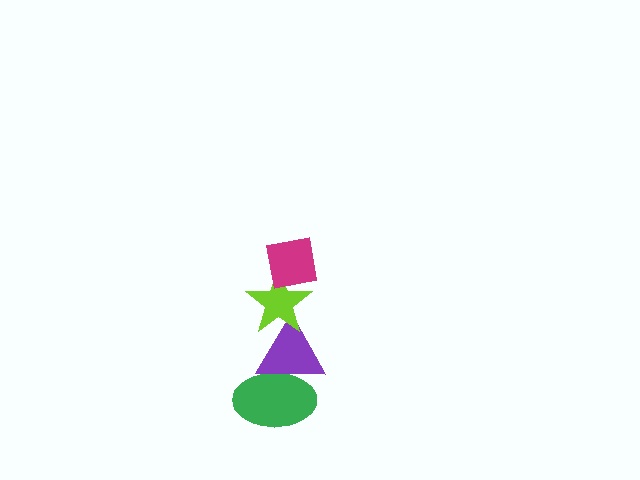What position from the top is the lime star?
The lime star is 2nd from the top.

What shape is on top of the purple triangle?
The lime star is on top of the purple triangle.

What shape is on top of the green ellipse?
The purple triangle is on top of the green ellipse.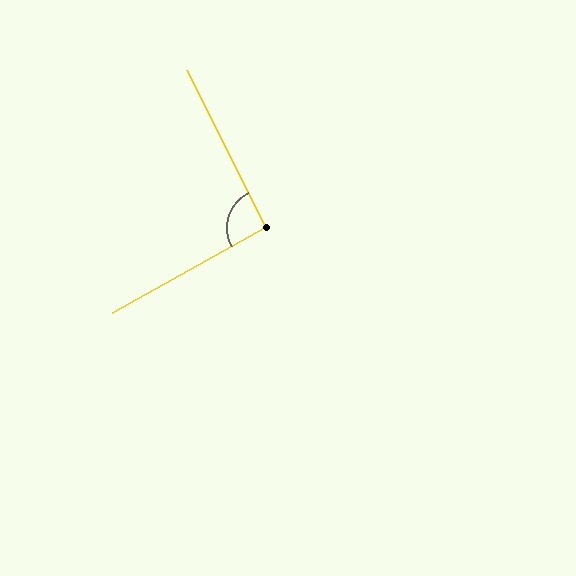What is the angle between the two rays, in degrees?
Approximately 92 degrees.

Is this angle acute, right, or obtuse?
It is approximately a right angle.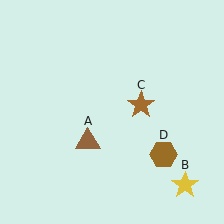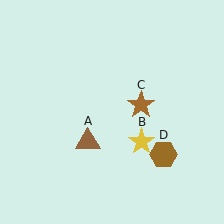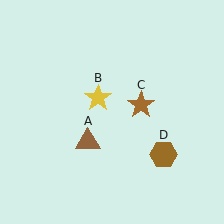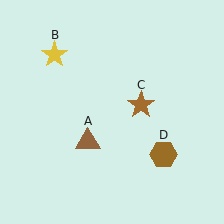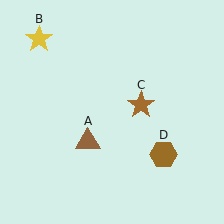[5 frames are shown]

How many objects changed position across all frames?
1 object changed position: yellow star (object B).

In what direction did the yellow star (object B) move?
The yellow star (object B) moved up and to the left.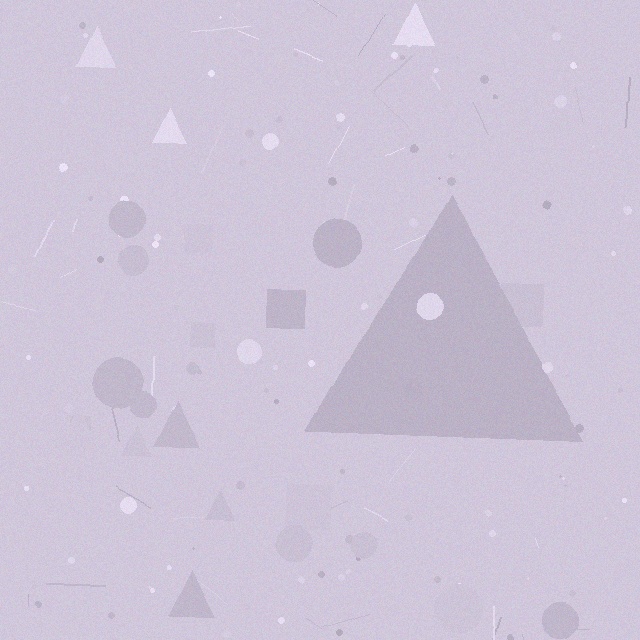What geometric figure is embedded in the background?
A triangle is embedded in the background.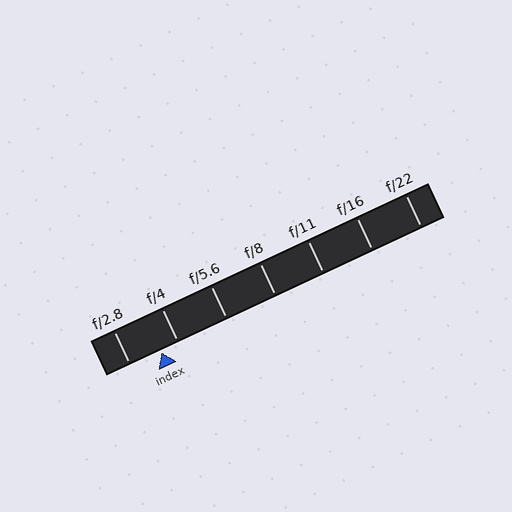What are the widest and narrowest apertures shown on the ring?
The widest aperture shown is f/2.8 and the narrowest is f/22.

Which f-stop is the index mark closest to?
The index mark is closest to f/4.